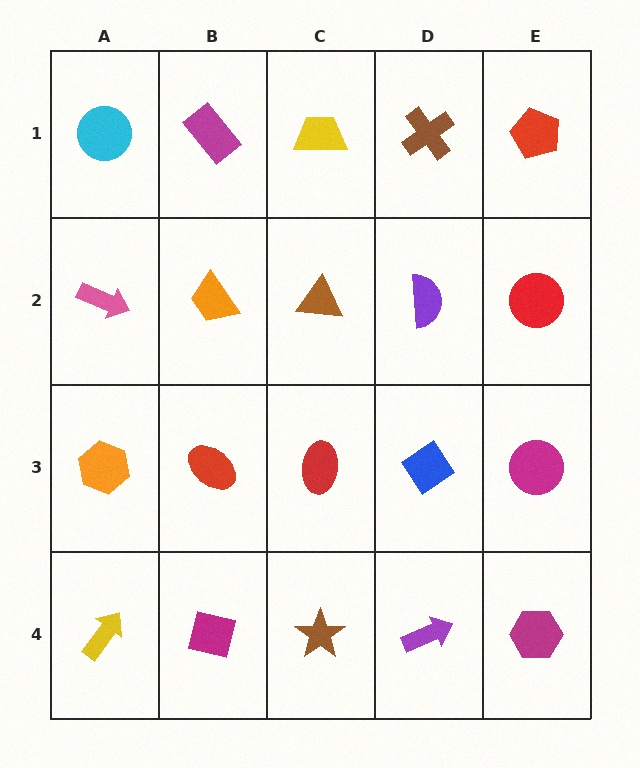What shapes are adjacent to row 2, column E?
A red pentagon (row 1, column E), a magenta circle (row 3, column E), a purple semicircle (row 2, column D).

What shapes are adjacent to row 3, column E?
A red circle (row 2, column E), a magenta hexagon (row 4, column E), a blue diamond (row 3, column D).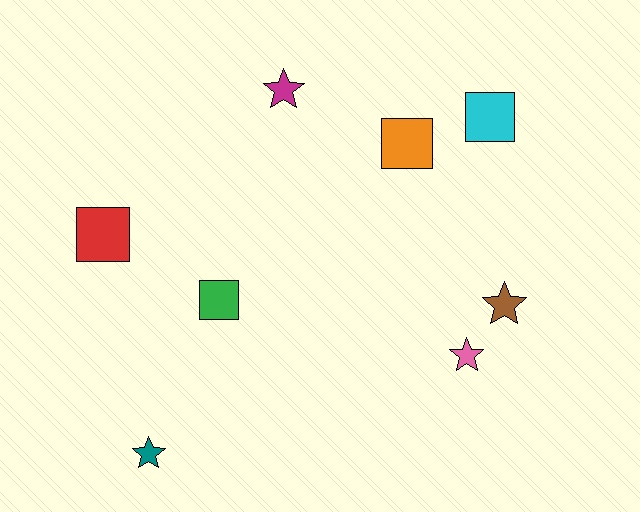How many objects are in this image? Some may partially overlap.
There are 8 objects.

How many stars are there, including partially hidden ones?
There are 4 stars.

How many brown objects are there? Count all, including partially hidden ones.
There is 1 brown object.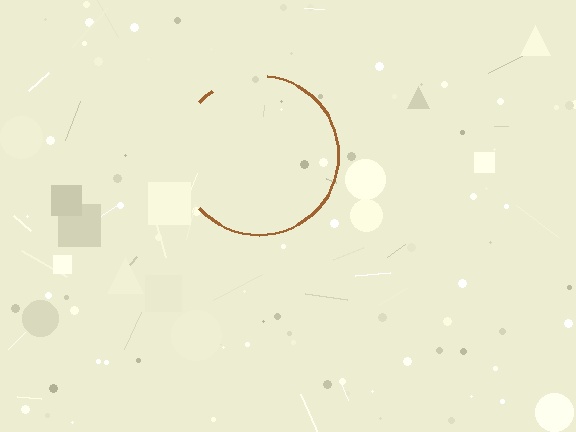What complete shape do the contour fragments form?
The contour fragments form a circle.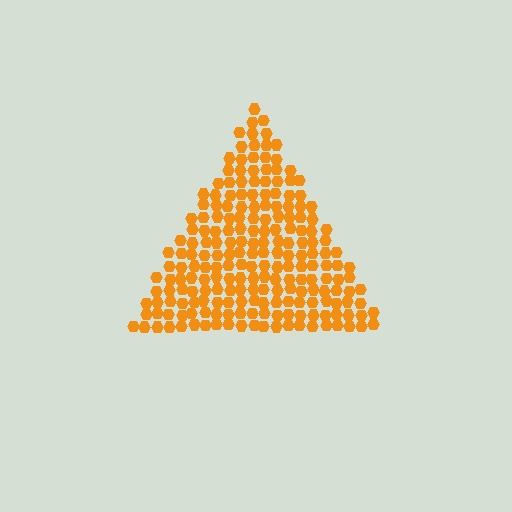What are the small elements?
The small elements are hexagons.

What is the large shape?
The large shape is a triangle.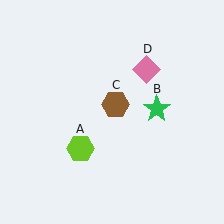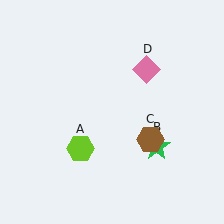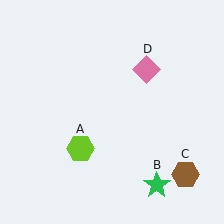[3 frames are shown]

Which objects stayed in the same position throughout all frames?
Lime hexagon (object A) and pink diamond (object D) remained stationary.